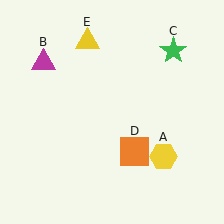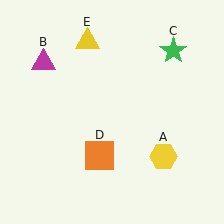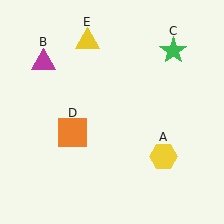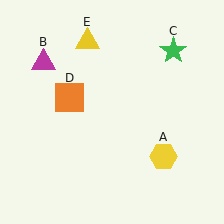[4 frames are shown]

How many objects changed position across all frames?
1 object changed position: orange square (object D).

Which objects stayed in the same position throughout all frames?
Yellow hexagon (object A) and magenta triangle (object B) and green star (object C) and yellow triangle (object E) remained stationary.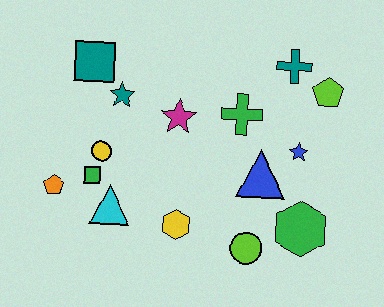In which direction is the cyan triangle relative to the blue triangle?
The cyan triangle is to the left of the blue triangle.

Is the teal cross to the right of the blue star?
No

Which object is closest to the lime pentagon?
The teal cross is closest to the lime pentagon.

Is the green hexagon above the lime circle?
Yes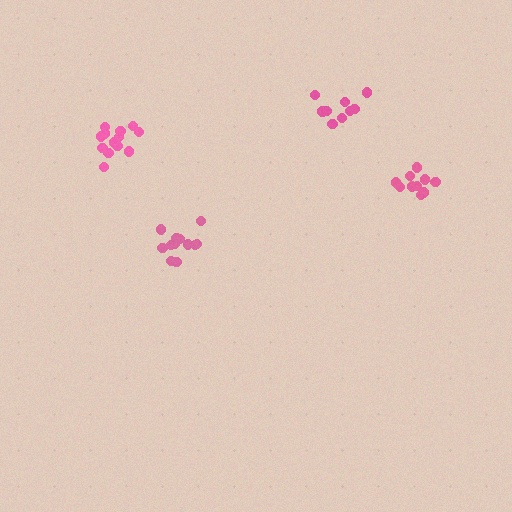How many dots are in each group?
Group 1: 10 dots, Group 2: 13 dots, Group 3: 13 dots, Group 4: 10 dots (46 total).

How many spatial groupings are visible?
There are 4 spatial groupings.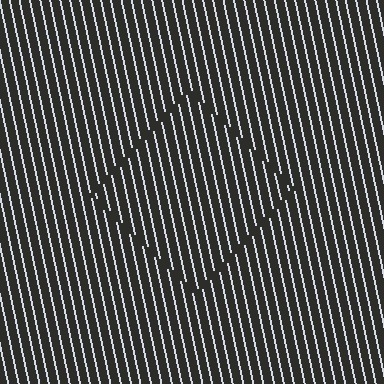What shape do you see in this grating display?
An illusory square. The interior of the shape contains the same grating, shifted by half a period — the contour is defined by the phase discontinuity where line-ends from the inner and outer gratings abut.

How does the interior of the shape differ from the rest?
The interior of the shape contains the same grating, shifted by half a period — the contour is defined by the phase discontinuity where line-ends from the inner and outer gratings abut.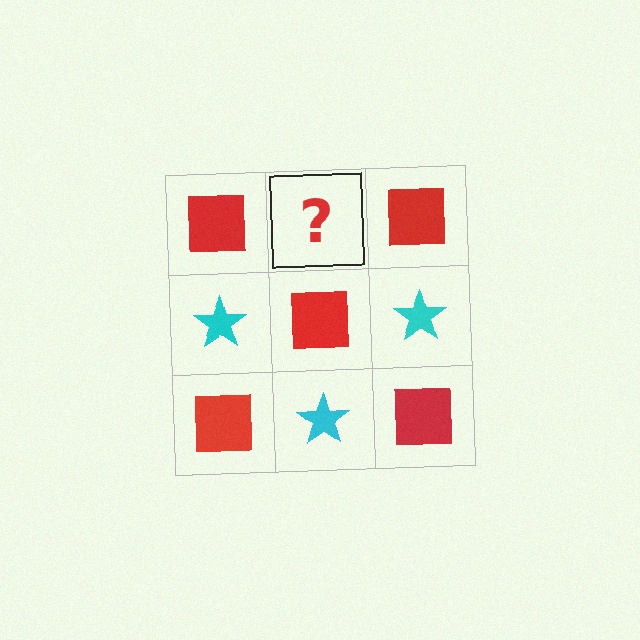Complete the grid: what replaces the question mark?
The question mark should be replaced with a cyan star.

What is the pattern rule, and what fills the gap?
The rule is that it alternates red square and cyan star in a checkerboard pattern. The gap should be filled with a cyan star.